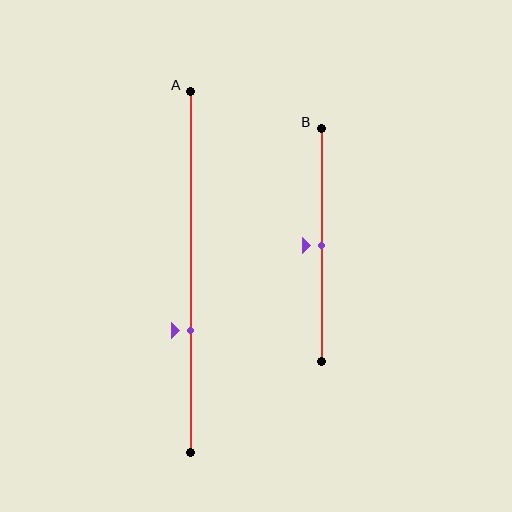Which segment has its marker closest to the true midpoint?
Segment B has its marker closest to the true midpoint.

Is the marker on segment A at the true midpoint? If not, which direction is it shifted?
No, the marker on segment A is shifted downward by about 16% of the segment length.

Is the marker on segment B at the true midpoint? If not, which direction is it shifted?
Yes, the marker on segment B is at the true midpoint.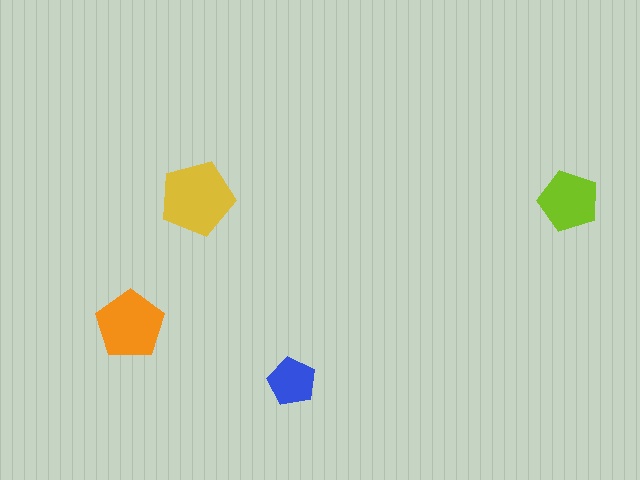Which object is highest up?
The yellow pentagon is topmost.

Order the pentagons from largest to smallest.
the yellow one, the orange one, the lime one, the blue one.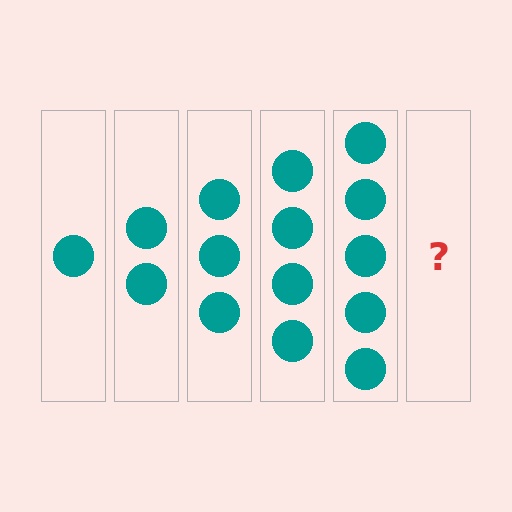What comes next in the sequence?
The next element should be 6 circles.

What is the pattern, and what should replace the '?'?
The pattern is that each step adds one more circle. The '?' should be 6 circles.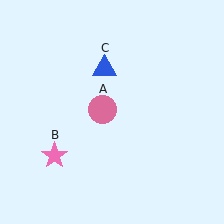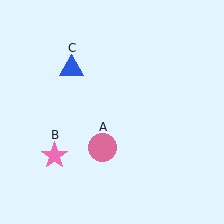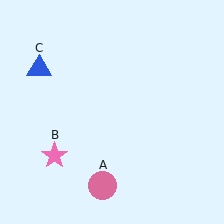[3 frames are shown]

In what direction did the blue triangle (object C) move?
The blue triangle (object C) moved left.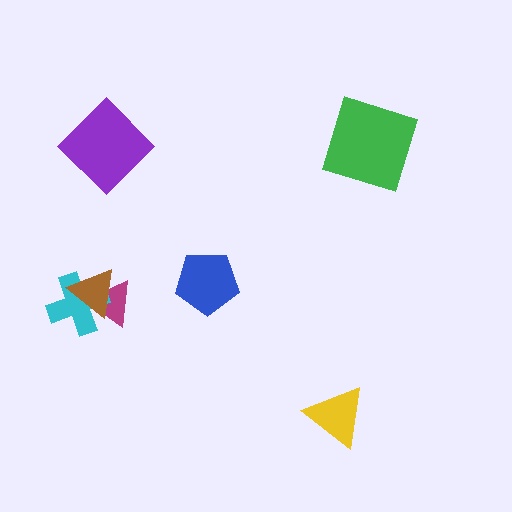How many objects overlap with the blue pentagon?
0 objects overlap with the blue pentagon.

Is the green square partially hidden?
No, no other shape covers it.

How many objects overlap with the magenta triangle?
2 objects overlap with the magenta triangle.